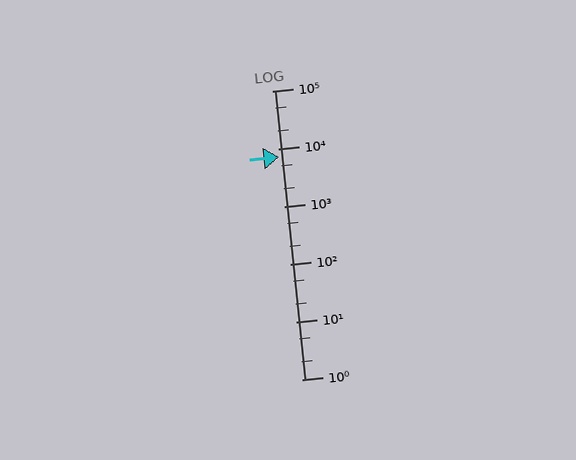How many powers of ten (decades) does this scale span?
The scale spans 5 decades, from 1 to 100000.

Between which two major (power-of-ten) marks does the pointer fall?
The pointer is between 1000 and 10000.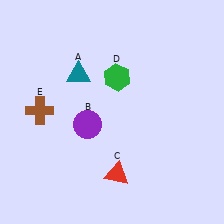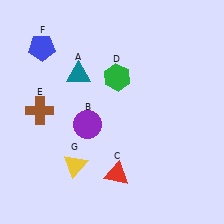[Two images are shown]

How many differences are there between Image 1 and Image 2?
There are 2 differences between the two images.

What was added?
A blue pentagon (F), a yellow triangle (G) were added in Image 2.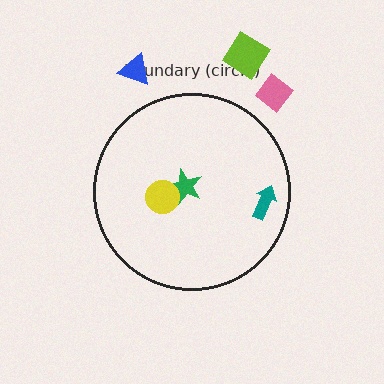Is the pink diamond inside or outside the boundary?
Outside.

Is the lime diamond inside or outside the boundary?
Outside.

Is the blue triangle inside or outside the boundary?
Outside.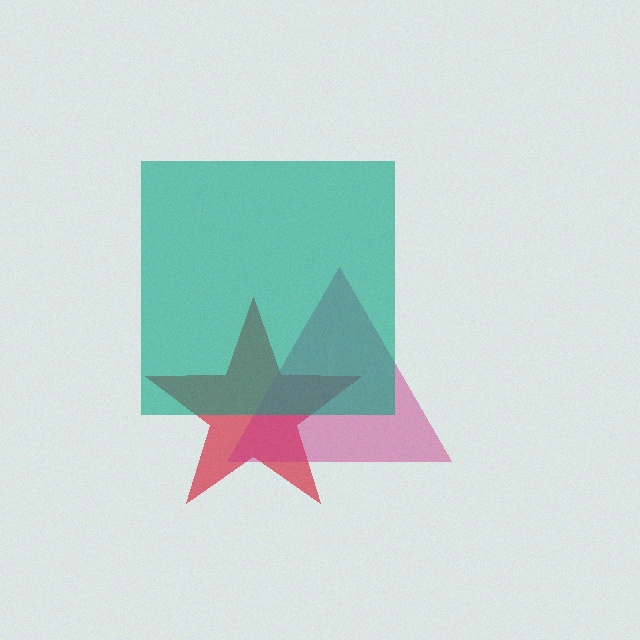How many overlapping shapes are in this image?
There are 3 overlapping shapes in the image.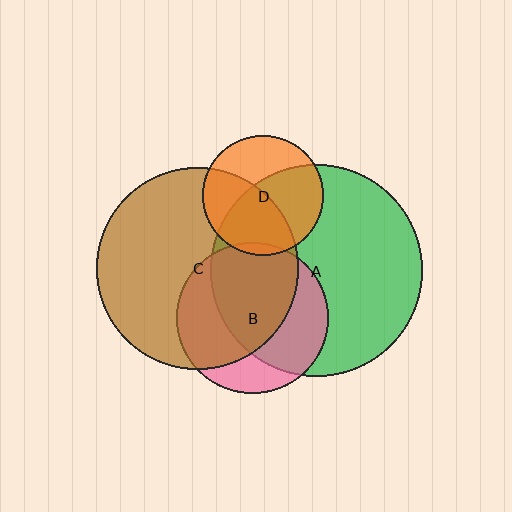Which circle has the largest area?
Circle A (green).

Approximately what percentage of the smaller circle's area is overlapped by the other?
Approximately 5%.